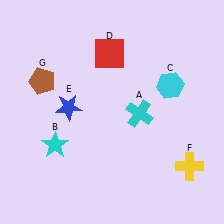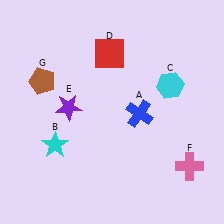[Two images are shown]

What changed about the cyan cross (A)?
In Image 1, A is cyan. In Image 2, it changed to blue.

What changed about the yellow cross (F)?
In Image 1, F is yellow. In Image 2, it changed to pink.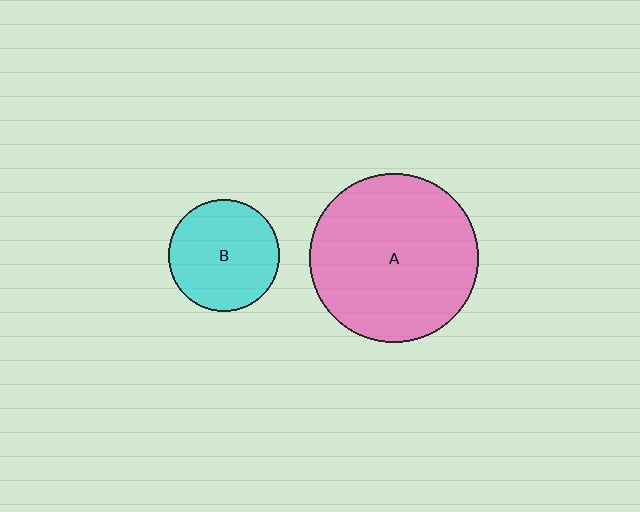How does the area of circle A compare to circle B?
Approximately 2.3 times.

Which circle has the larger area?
Circle A (pink).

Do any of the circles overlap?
No, none of the circles overlap.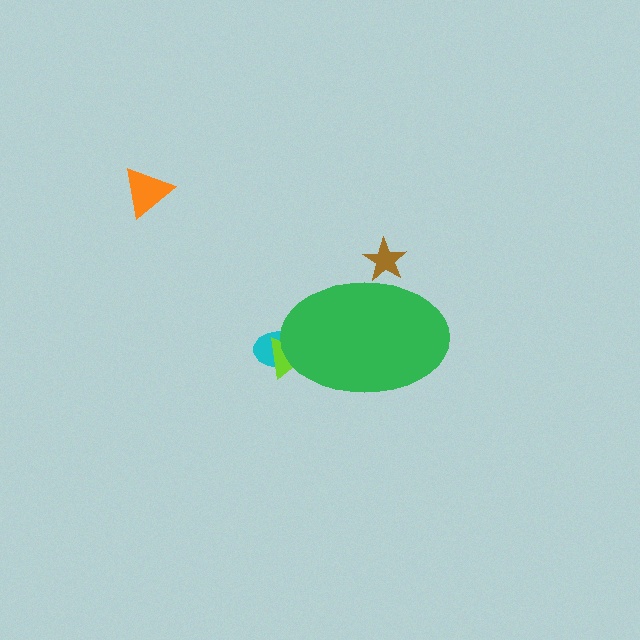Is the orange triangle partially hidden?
No, the orange triangle is fully visible.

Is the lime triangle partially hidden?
Yes, the lime triangle is partially hidden behind the green ellipse.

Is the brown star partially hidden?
Yes, the brown star is partially hidden behind the green ellipse.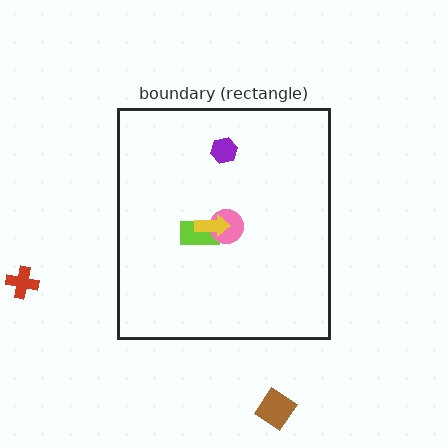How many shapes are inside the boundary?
4 inside, 2 outside.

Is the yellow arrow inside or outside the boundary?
Inside.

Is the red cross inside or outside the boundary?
Outside.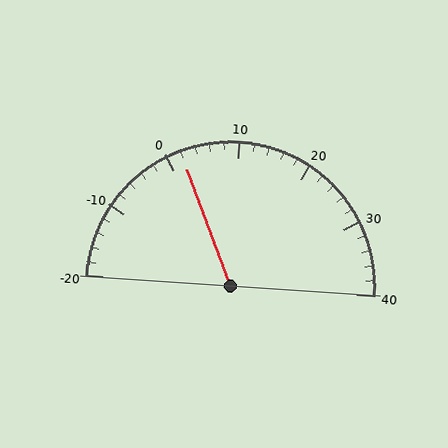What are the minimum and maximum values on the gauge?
The gauge ranges from -20 to 40.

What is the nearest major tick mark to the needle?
The nearest major tick mark is 0.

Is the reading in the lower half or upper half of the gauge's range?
The reading is in the lower half of the range (-20 to 40).